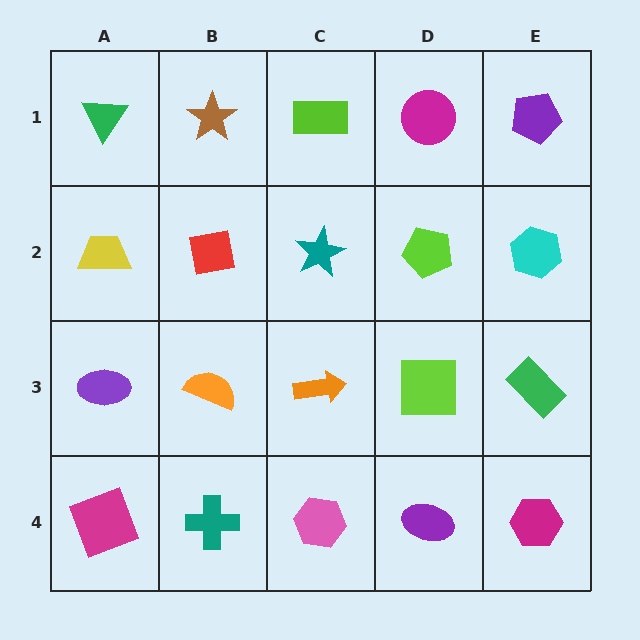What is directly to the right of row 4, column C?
A purple ellipse.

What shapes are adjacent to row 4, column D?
A lime square (row 3, column D), a pink hexagon (row 4, column C), a magenta hexagon (row 4, column E).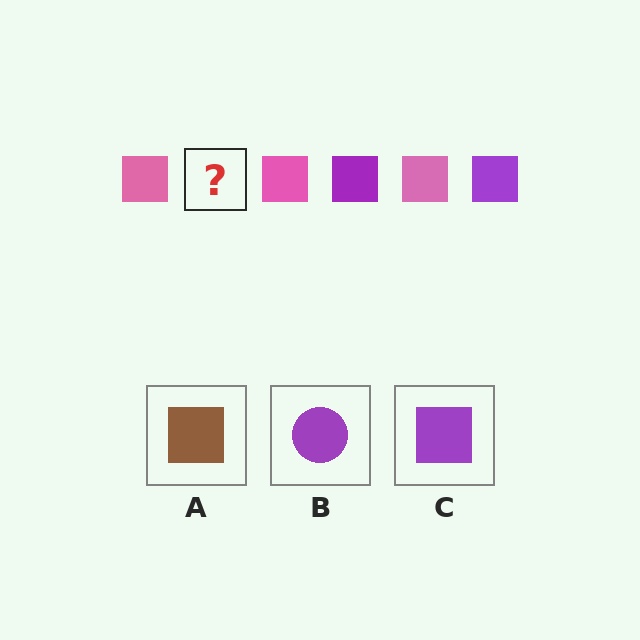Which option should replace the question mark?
Option C.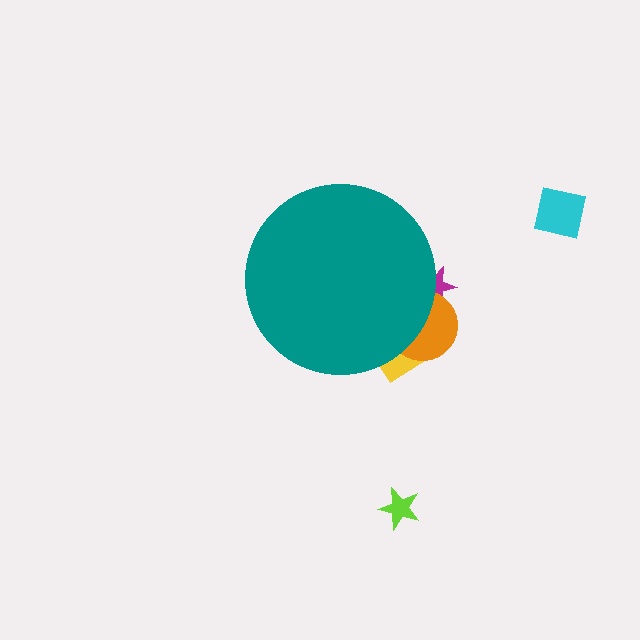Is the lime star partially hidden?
No, the lime star is fully visible.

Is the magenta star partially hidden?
Yes, the magenta star is partially hidden behind the teal circle.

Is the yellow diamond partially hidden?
Yes, the yellow diamond is partially hidden behind the teal circle.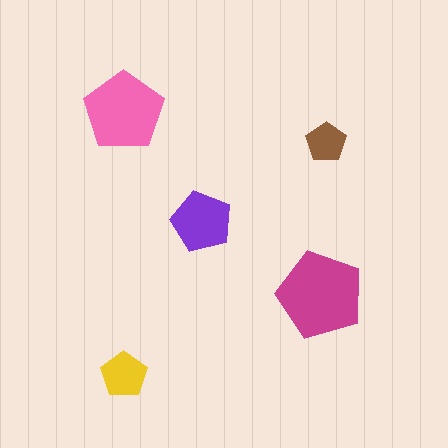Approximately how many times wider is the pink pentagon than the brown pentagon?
About 2 times wider.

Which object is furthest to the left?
The pink pentagon is leftmost.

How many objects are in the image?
There are 5 objects in the image.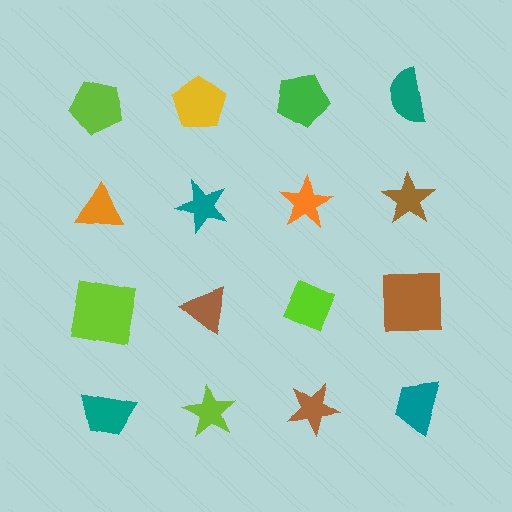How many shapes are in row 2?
4 shapes.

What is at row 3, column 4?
A brown square.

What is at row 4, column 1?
A teal trapezoid.